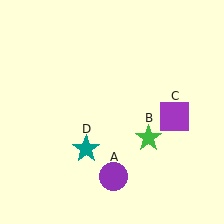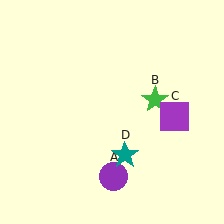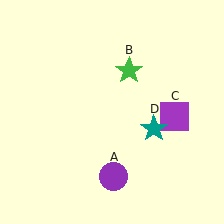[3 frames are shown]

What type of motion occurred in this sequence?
The green star (object B), teal star (object D) rotated counterclockwise around the center of the scene.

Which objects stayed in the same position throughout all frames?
Purple circle (object A) and purple square (object C) remained stationary.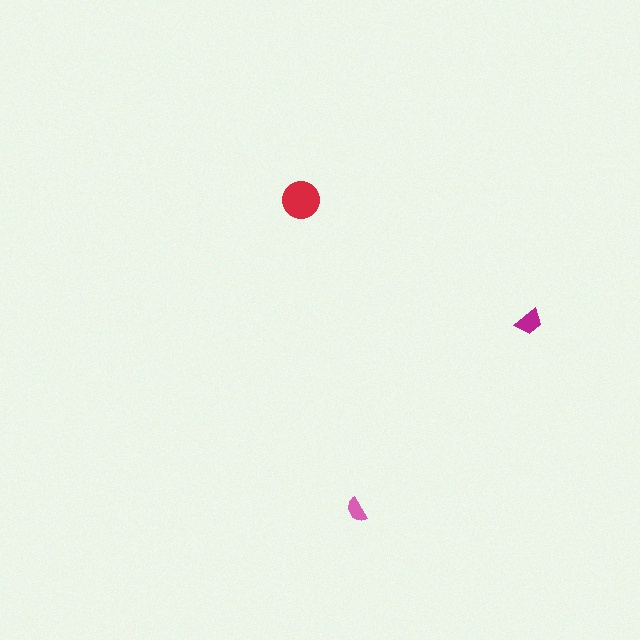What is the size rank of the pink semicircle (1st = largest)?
3rd.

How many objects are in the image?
There are 3 objects in the image.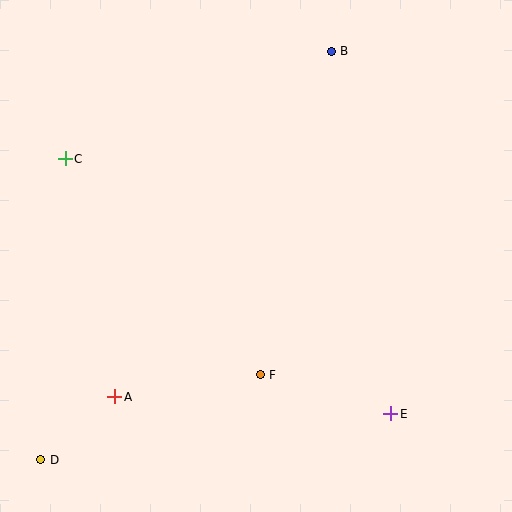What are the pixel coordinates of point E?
Point E is at (391, 414).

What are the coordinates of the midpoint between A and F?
The midpoint between A and F is at (187, 386).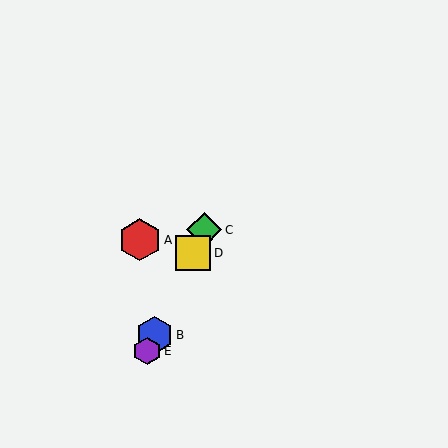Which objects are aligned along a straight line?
Objects B, C, D, E are aligned along a straight line.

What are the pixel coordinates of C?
Object C is at (204, 230).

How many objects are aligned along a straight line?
4 objects (B, C, D, E) are aligned along a straight line.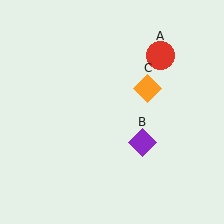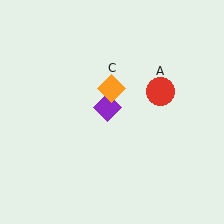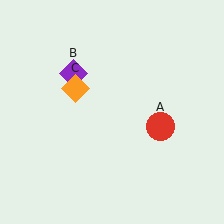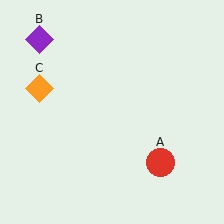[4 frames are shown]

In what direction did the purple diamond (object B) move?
The purple diamond (object B) moved up and to the left.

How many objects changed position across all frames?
3 objects changed position: red circle (object A), purple diamond (object B), orange diamond (object C).